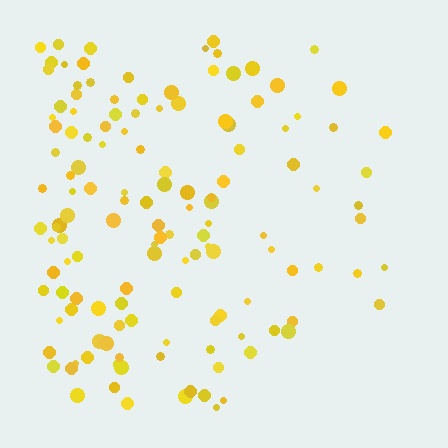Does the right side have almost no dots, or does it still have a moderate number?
Still a moderate number, just noticeably fewer than the left.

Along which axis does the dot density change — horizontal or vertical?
Horizontal.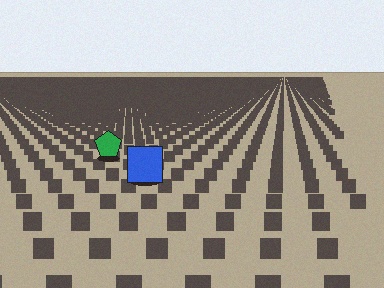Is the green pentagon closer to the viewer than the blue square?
No. The blue square is closer — you can tell from the texture gradient: the ground texture is coarser near it.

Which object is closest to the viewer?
The blue square is closest. The texture marks near it are larger and more spread out.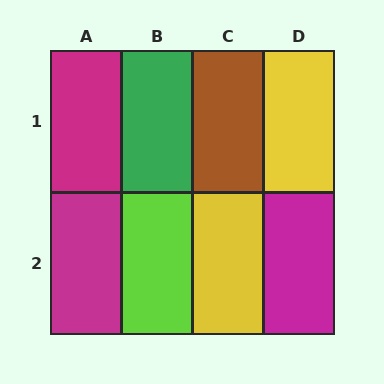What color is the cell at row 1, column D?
Yellow.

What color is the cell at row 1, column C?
Brown.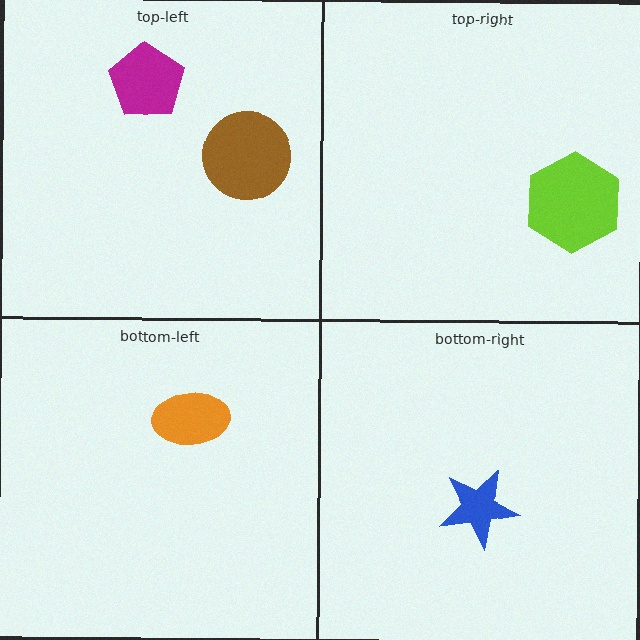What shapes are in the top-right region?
The lime hexagon.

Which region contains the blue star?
The bottom-right region.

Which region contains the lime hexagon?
The top-right region.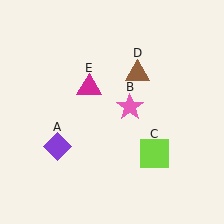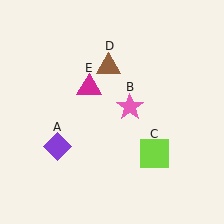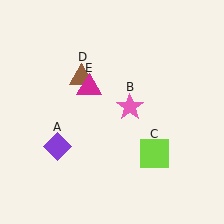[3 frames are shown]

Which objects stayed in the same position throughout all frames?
Purple diamond (object A) and pink star (object B) and lime square (object C) and magenta triangle (object E) remained stationary.